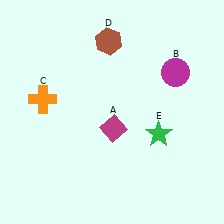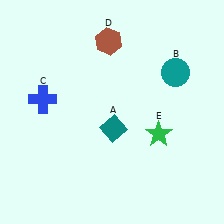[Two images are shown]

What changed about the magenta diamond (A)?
In Image 1, A is magenta. In Image 2, it changed to teal.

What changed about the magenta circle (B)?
In Image 1, B is magenta. In Image 2, it changed to teal.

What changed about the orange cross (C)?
In Image 1, C is orange. In Image 2, it changed to blue.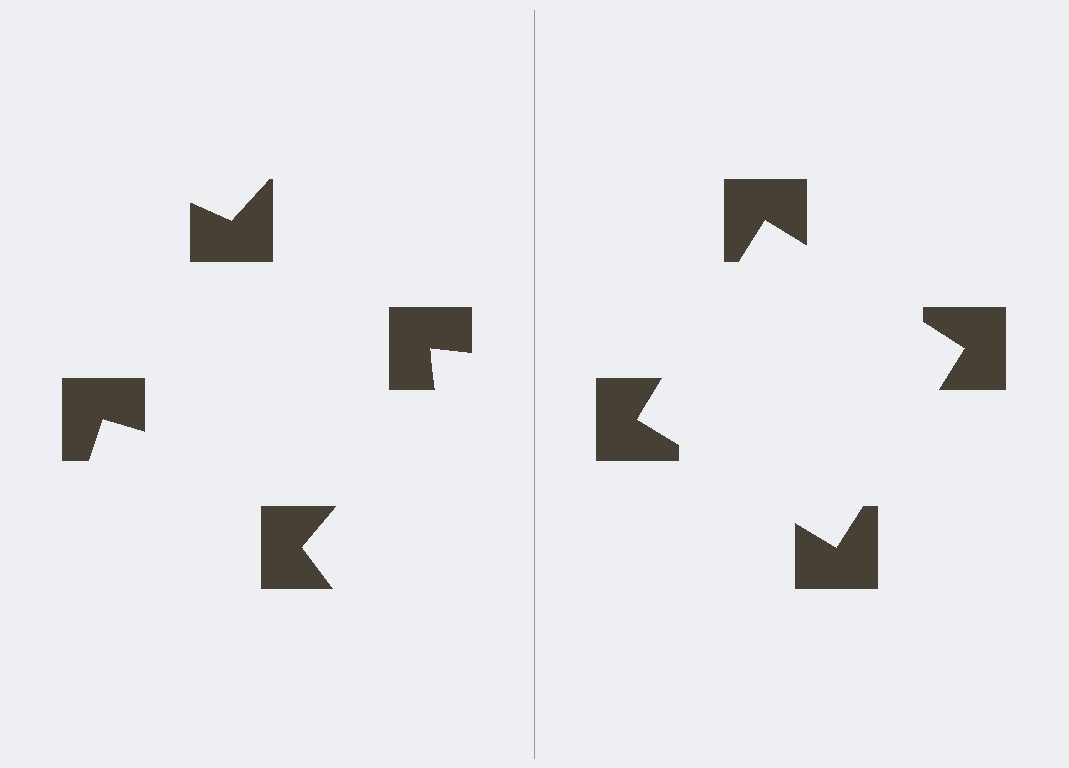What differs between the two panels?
The notched squares are positioned identically on both sides; only the wedge orientations differ. On the right they align to a square; on the left they are misaligned.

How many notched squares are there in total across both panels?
8 — 4 on each side.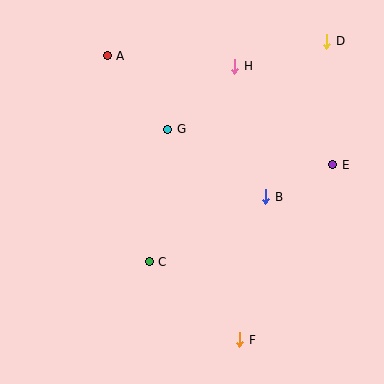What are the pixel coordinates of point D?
Point D is at (327, 41).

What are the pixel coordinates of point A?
Point A is at (107, 56).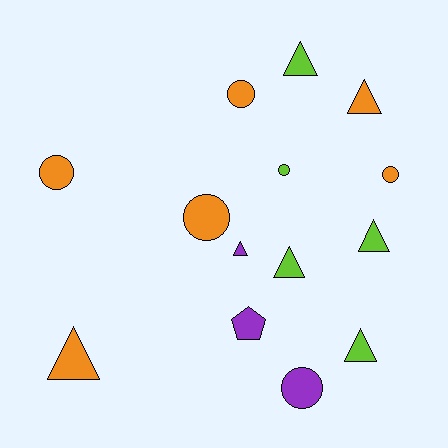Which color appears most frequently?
Orange, with 6 objects.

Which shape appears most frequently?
Triangle, with 7 objects.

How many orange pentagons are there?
There are no orange pentagons.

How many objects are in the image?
There are 14 objects.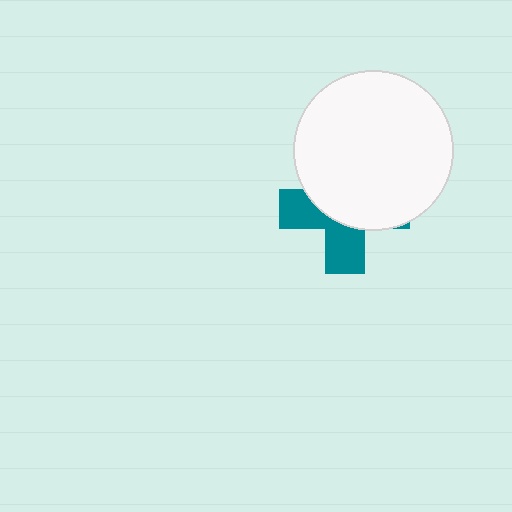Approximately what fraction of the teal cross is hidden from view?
Roughly 60% of the teal cross is hidden behind the white circle.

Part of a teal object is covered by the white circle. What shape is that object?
It is a cross.